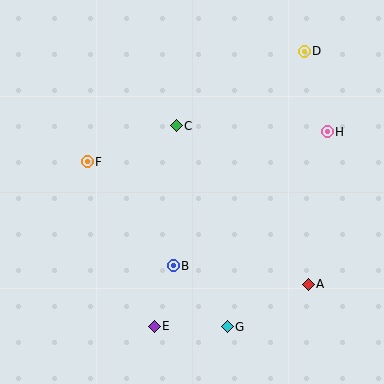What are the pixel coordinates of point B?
Point B is at (173, 266).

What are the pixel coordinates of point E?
Point E is at (154, 326).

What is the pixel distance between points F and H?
The distance between F and H is 242 pixels.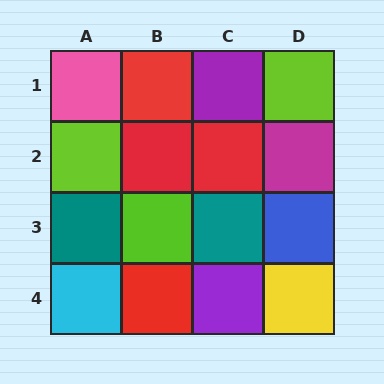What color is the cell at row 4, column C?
Purple.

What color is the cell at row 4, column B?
Red.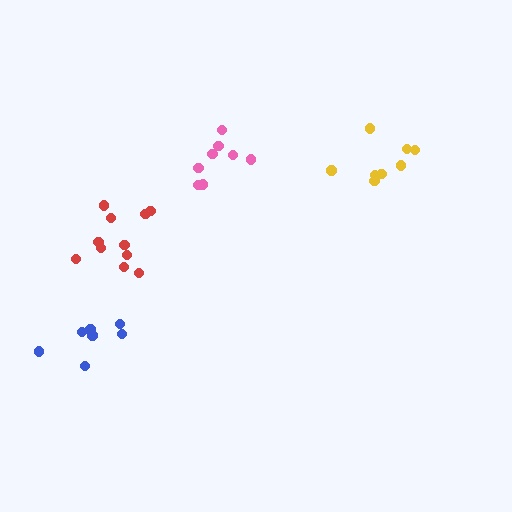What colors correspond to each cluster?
The clusters are colored: blue, red, pink, yellow.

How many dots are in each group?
Group 1: 7 dots, Group 2: 11 dots, Group 3: 8 dots, Group 4: 8 dots (34 total).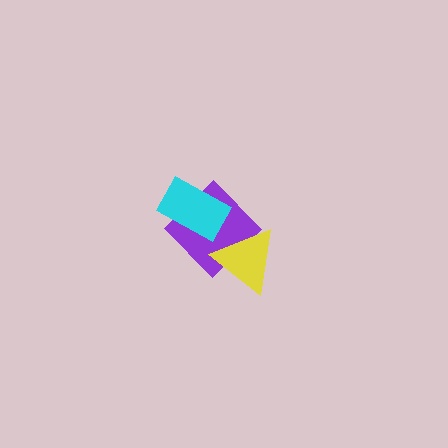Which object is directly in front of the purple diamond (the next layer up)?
The cyan rectangle is directly in front of the purple diamond.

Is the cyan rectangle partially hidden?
No, no other shape covers it.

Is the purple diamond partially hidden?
Yes, it is partially covered by another shape.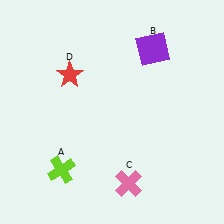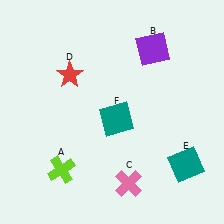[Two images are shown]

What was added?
A teal square (E), a teal square (F) were added in Image 2.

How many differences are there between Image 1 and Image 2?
There are 2 differences between the two images.